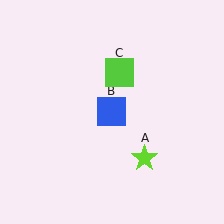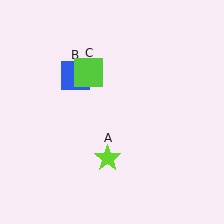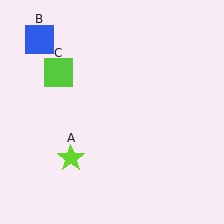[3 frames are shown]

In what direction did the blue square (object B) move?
The blue square (object B) moved up and to the left.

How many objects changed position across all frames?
3 objects changed position: lime star (object A), blue square (object B), lime square (object C).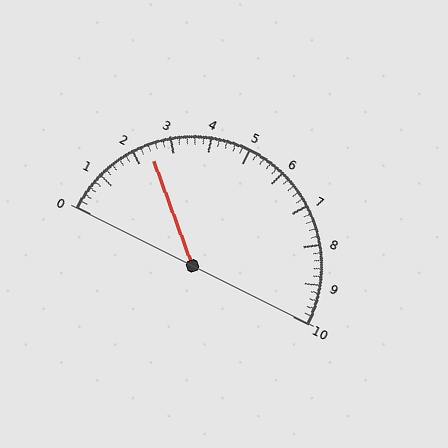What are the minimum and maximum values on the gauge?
The gauge ranges from 0 to 10.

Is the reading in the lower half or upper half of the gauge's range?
The reading is in the lower half of the range (0 to 10).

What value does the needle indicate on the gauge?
The needle indicates approximately 2.4.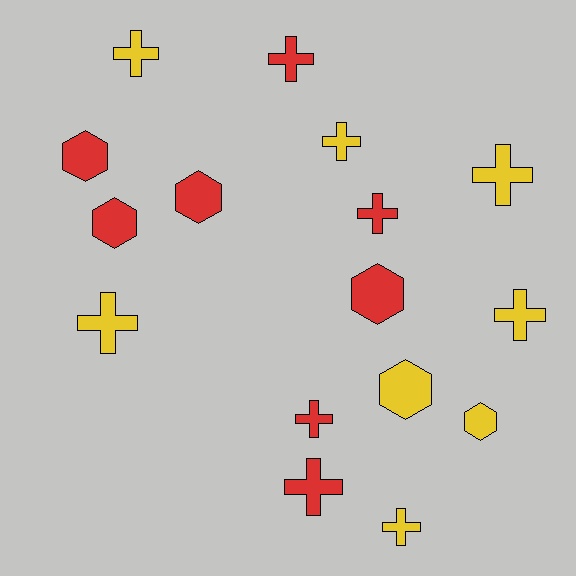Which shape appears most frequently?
Cross, with 10 objects.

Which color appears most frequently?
Red, with 8 objects.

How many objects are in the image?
There are 16 objects.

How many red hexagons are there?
There are 4 red hexagons.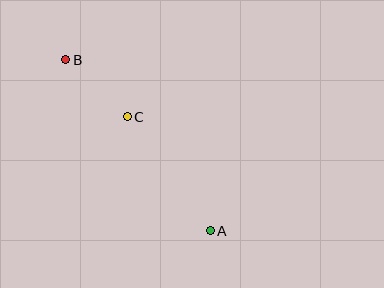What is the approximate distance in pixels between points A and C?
The distance between A and C is approximately 141 pixels.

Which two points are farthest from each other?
Points A and B are farthest from each other.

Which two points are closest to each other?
Points B and C are closest to each other.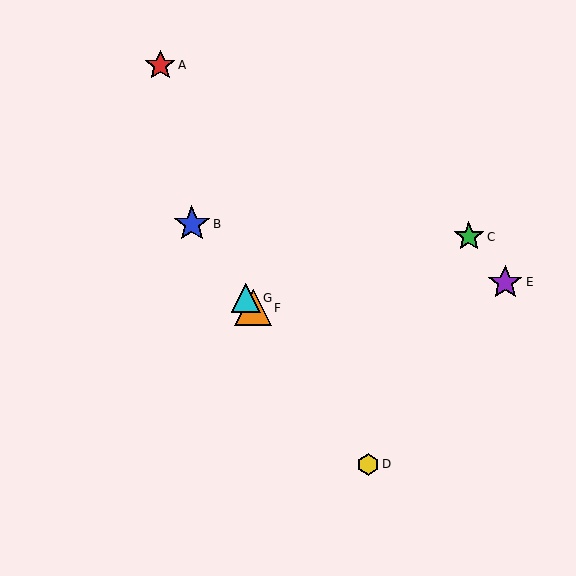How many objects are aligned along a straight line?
4 objects (B, D, F, G) are aligned along a straight line.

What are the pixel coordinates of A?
Object A is at (160, 65).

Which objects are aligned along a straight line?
Objects B, D, F, G are aligned along a straight line.